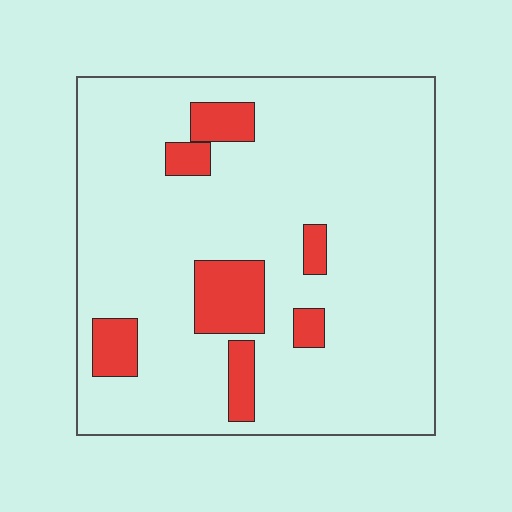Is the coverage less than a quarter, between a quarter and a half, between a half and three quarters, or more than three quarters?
Less than a quarter.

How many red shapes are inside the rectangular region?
7.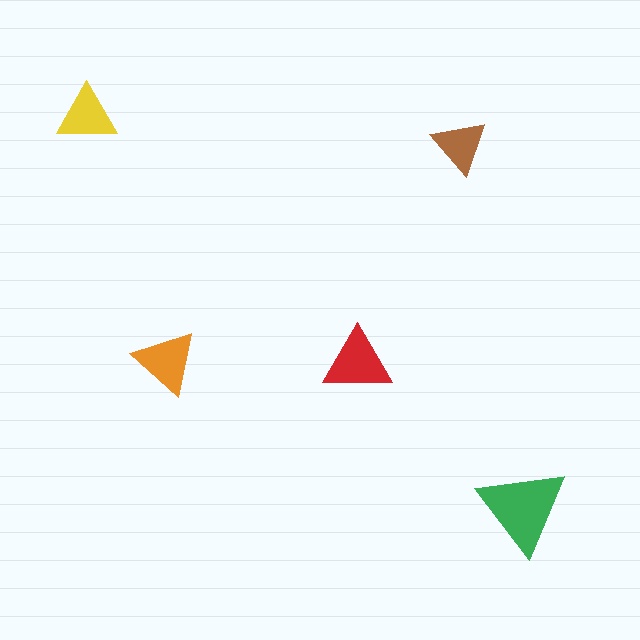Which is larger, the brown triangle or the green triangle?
The green one.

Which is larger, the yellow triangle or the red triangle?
The red one.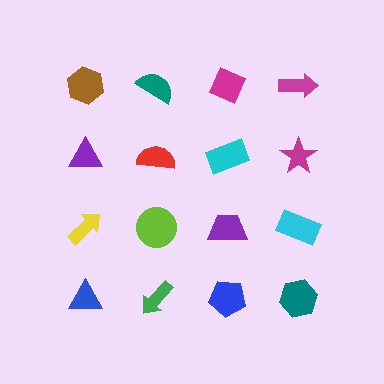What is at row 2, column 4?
A magenta star.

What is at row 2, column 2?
A red semicircle.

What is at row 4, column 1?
A blue triangle.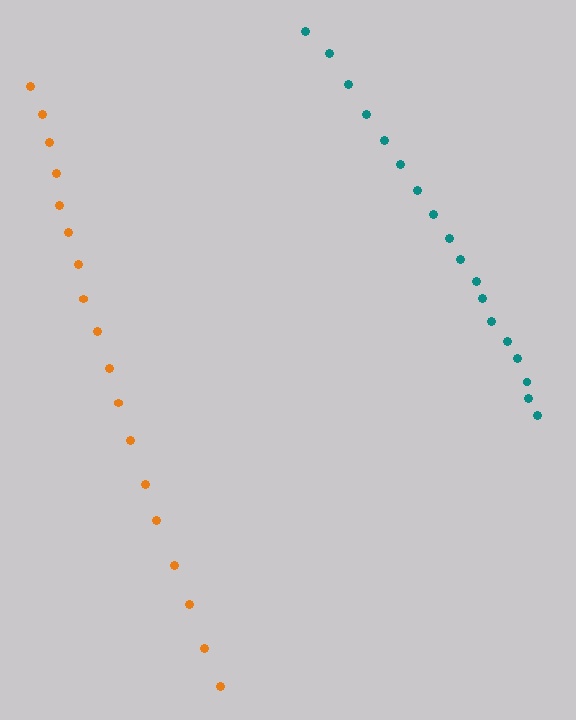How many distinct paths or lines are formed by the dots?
There are 2 distinct paths.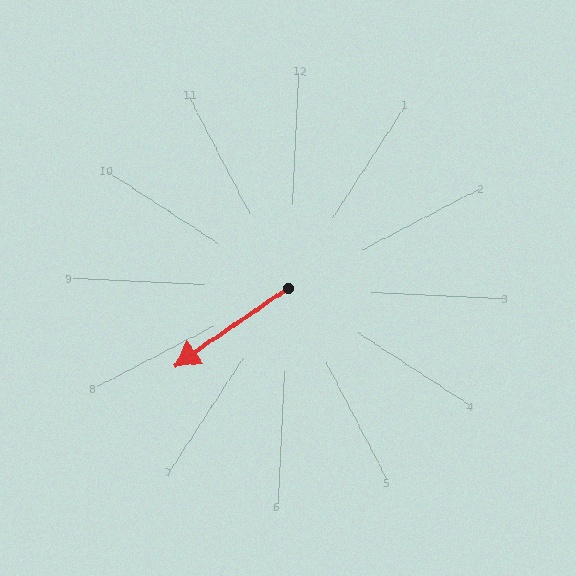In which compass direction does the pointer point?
Southwest.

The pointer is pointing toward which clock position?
Roughly 8 o'clock.